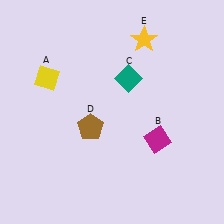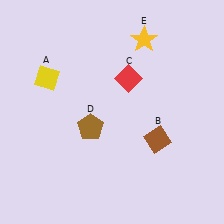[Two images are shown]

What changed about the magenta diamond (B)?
In Image 1, B is magenta. In Image 2, it changed to brown.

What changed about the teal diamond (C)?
In Image 1, C is teal. In Image 2, it changed to red.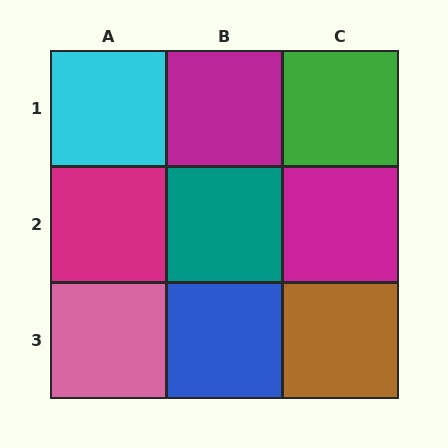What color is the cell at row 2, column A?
Magenta.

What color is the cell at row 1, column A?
Cyan.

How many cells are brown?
1 cell is brown.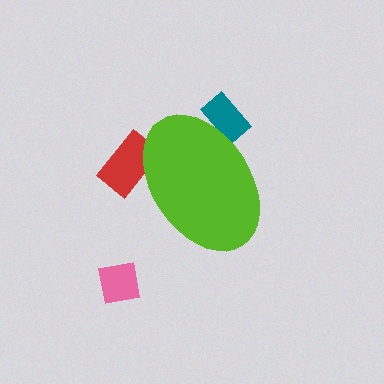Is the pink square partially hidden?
No, the pink square is fully visible.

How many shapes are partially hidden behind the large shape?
2 shapes are partially hidden.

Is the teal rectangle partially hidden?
Yes, the teal rectangle is partially hidden behind the lime ellipse.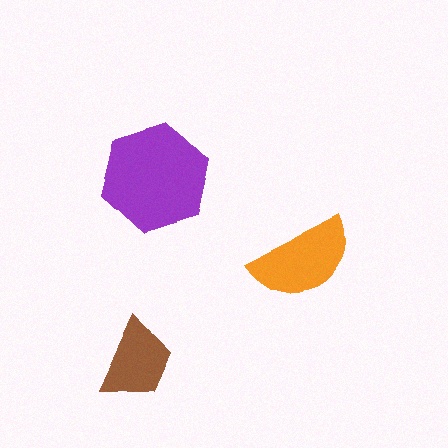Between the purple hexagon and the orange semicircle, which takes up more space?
The purple hexagon.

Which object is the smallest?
The brown trapezoid.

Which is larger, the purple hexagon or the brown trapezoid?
The purple hexagon.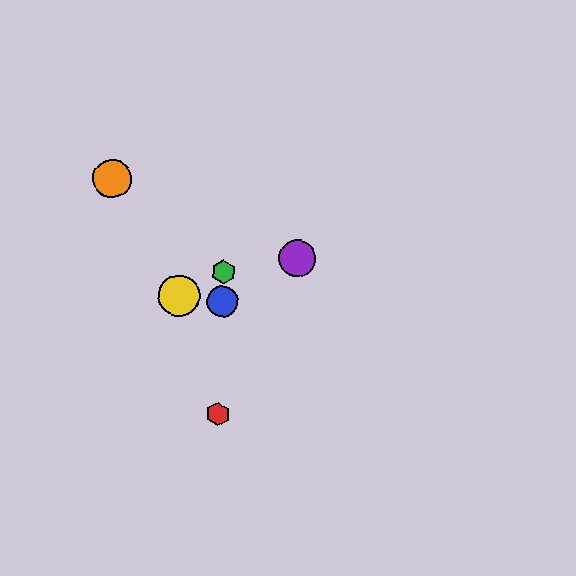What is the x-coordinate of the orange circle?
The orange circle is at x≈112.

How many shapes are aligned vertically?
3 shapes (the red hexagon, the blue circle, the green hexagon) are aligned vertically.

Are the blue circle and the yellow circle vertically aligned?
No, the blue circle is at x≈222 and the yellow circle is at x≈179.